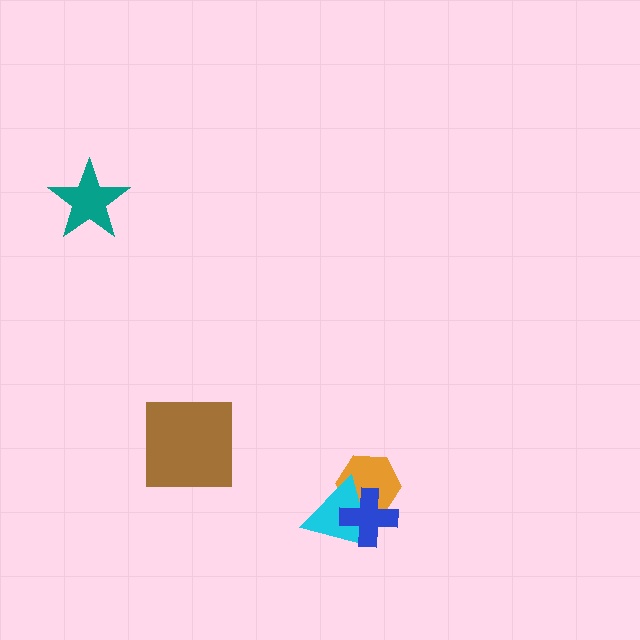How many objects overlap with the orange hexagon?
2 objects overlap with the orange hexagon.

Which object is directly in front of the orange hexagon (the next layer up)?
The cyan triangle is directly in front of the orange hexagon.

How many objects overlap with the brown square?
0 objects overlap with the brown square.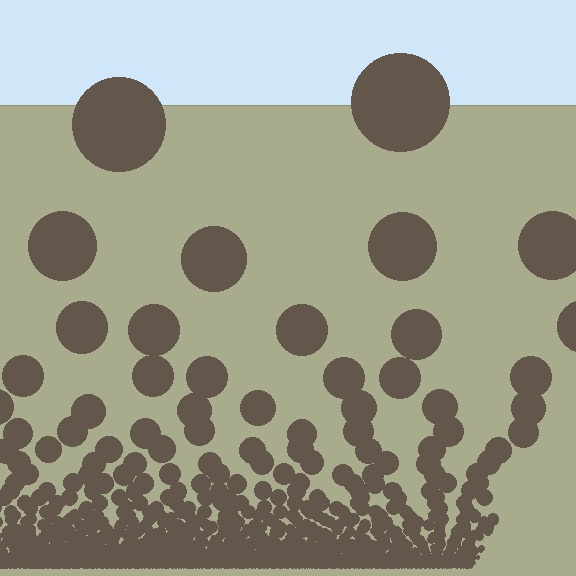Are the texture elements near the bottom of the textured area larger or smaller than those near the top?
Smaller. The gradient is inverted — elements near the bottom are smaller and denser.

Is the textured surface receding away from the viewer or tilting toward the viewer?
The surface appears to tilt toward the viewer. Texture elements get larger and sparser toward the top.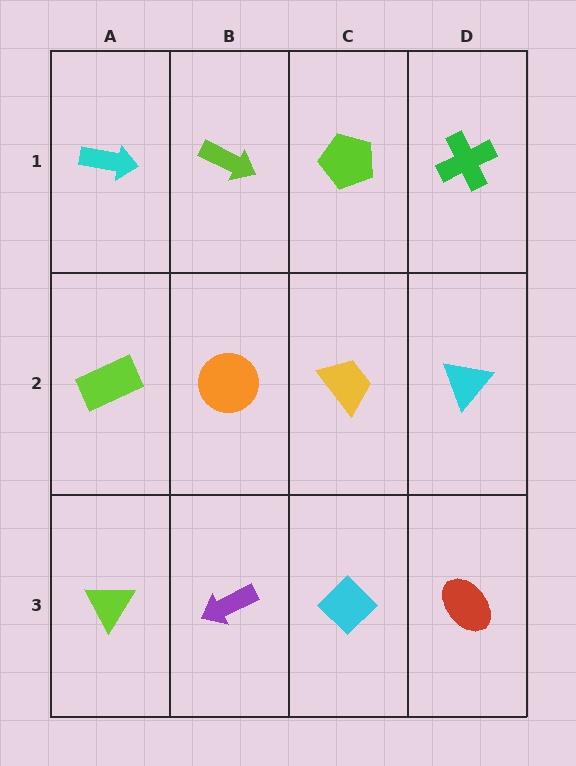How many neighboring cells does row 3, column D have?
2.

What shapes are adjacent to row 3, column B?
An orange circle (row 2, column B), a lime triangle (row 3, column A), a cyan diamond (row 3, column C).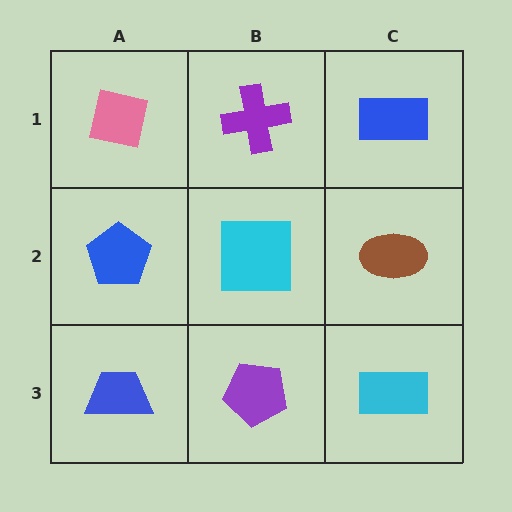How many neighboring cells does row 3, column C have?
2.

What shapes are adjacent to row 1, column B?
A cyan square (row 2, column B), a pink square (row 1, column A), a blue rectangle (row 1, column C).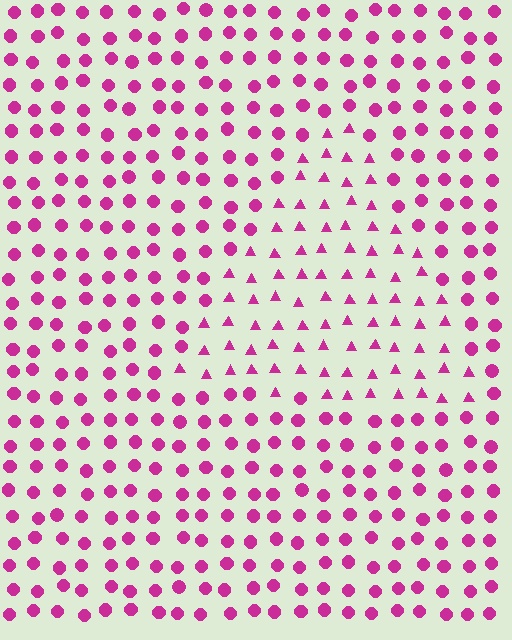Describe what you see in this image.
The image is filled with small magenta elements arranged in a uniform grid. A triangle-shaped region contains triangles, while the surrounding area contains circles. The boundary is defined purely by the change in element shape.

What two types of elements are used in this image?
The image uses triangles inside the triangle region and circles outside it.